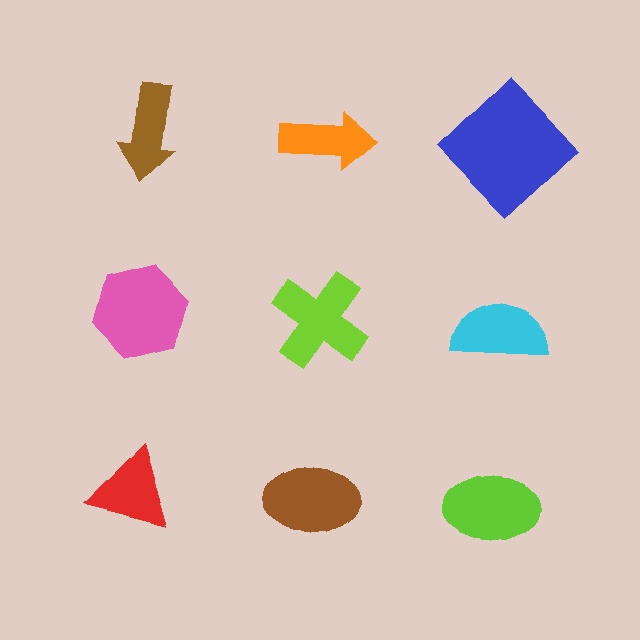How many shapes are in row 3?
3 shapes.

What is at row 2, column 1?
A pink hexagon.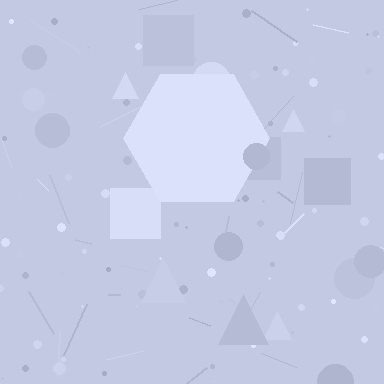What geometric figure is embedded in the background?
A hexagon is embedded in the background.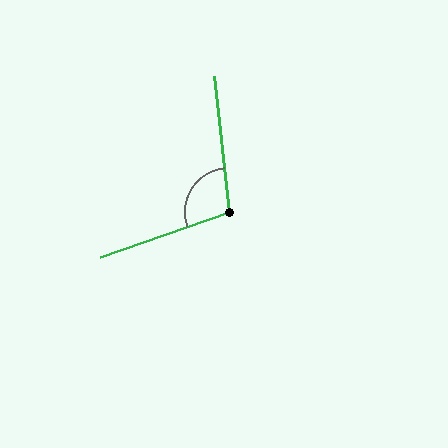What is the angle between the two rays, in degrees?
Approximately 103 degrees.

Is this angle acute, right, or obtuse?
It is obtuse.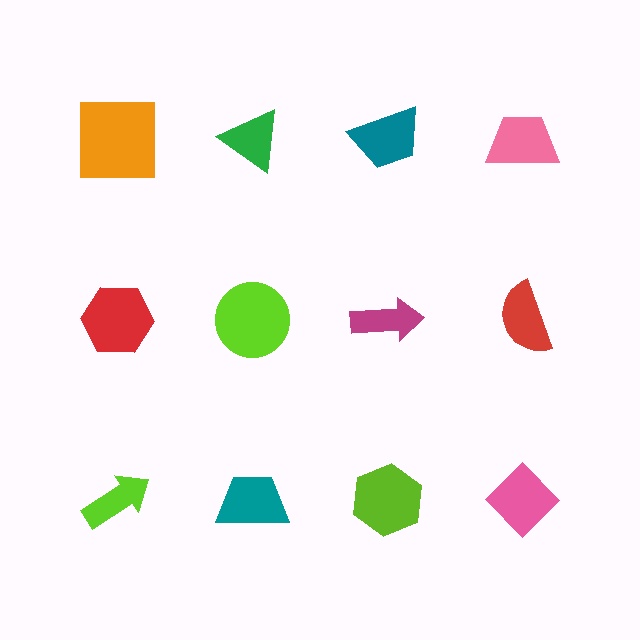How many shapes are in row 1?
4 shapes.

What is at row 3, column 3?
A lime hexagon.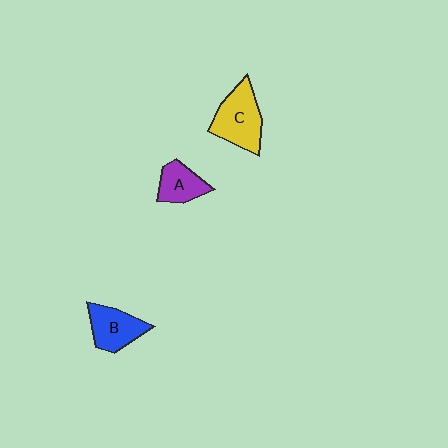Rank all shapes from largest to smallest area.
From largest to smallest: C (yellow), B (blue), A (purple).